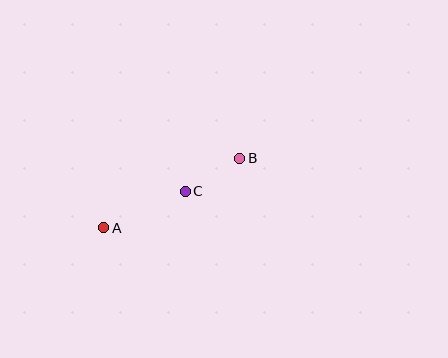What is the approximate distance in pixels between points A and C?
The distance between A and C is approximately 90 pixels.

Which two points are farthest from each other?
Points A and B are farthest from each other.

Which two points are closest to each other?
Points B and C are closest to each other.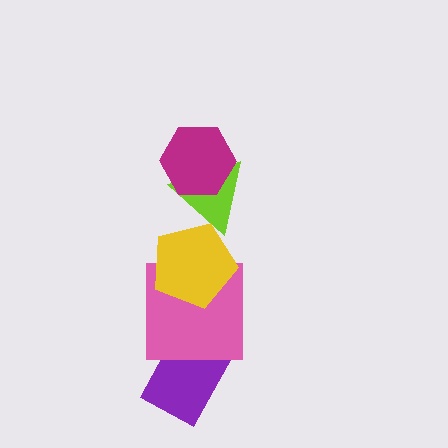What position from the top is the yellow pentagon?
The yellow pentagon is 3rd from the top.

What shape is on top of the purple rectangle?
The pink square is on top of the purple rectangle.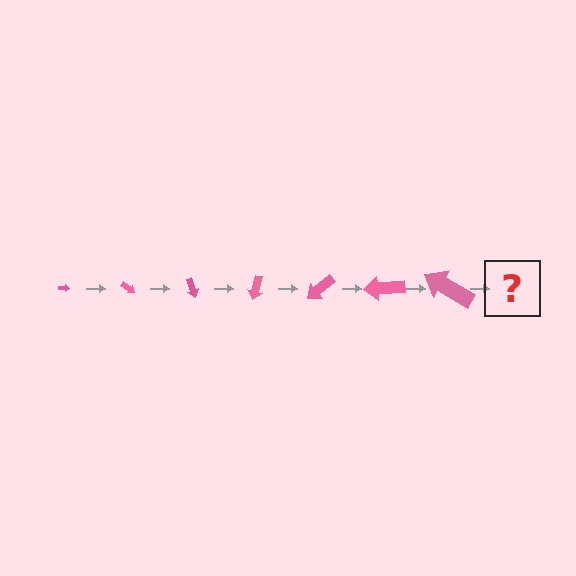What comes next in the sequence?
The next element should be an arrow, larger than the previous one and rotated 245 degrees from the start.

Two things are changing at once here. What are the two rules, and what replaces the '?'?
The two rules are that the arrow grows larger each step and it rotates 35 degrees each step. The '?' should be an arrow, larger than the previous one and rotated 245 degrees from the start.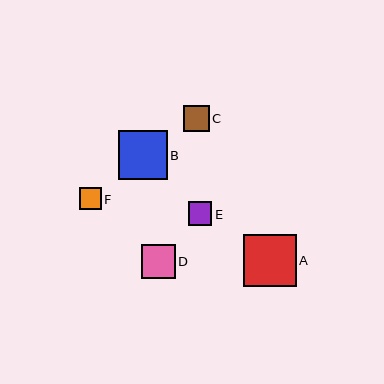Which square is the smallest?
Square F is the smallest with a size of approximately 22 pixels.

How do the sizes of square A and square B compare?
Square A and square B are approximately the same size.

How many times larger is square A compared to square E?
Square A is approximately 2.2 times the size of square E.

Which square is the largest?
Square A is the largest with a size of approximately 53 pixels.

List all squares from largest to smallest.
From largest to smallest: A, B, D, C, E, F.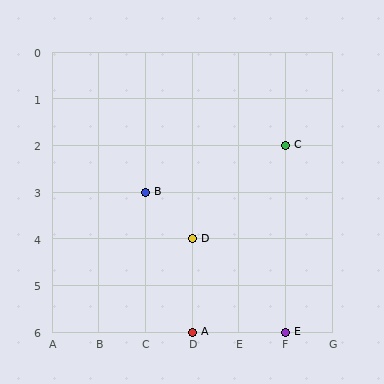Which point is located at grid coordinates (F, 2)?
Point C is at (F, 2).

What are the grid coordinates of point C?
Point C is at grid coordinates (F, 2).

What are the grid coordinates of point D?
Point D is at grid coordinates (D, 4).